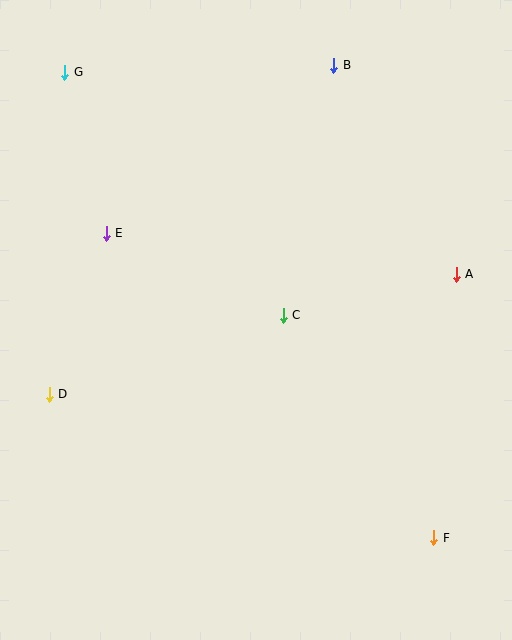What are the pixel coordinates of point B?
Point B is at (334, 65).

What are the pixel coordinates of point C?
Point C is at (283, 315).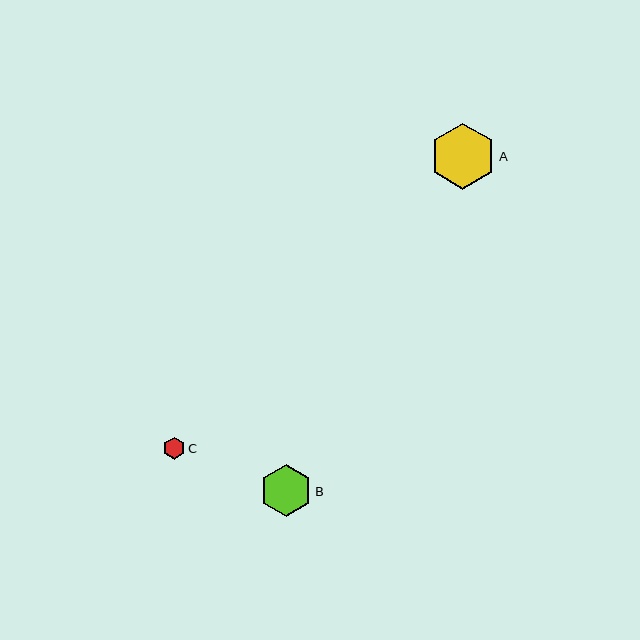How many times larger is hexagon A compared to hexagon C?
Hexagon A is approximately 3.0 times the size of hexagon C.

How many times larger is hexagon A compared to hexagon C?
Hexagon A is approximately 3.0 times the size of hexagon C.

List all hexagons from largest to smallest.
From largest to smallest: A, B, C.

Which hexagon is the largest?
Hexagon A is the largest with a size of approximately 66 pixels.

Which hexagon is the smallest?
Hexagon C is the smallest with a size of approximately 22 pixels.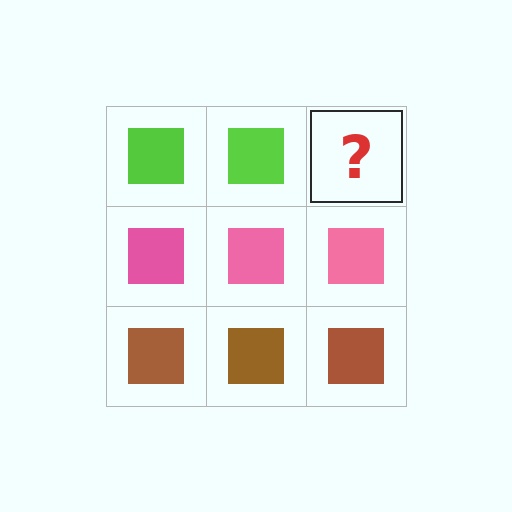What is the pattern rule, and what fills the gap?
The rule is that each row has a consistent color. The gap should be filled with a lime square.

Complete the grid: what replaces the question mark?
The question mark should be replaced with a lime square.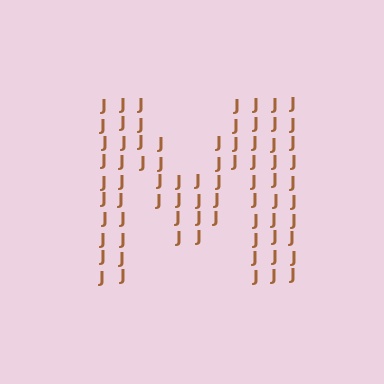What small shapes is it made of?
It is made of small letter J's.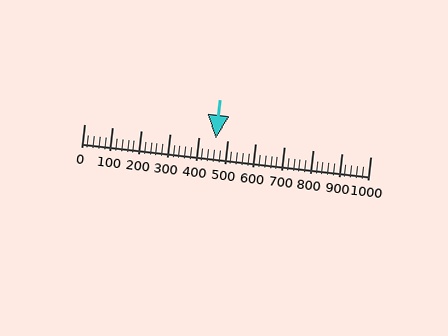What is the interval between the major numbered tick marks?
The major tick marks are spaced 100 units apart.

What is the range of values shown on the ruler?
The ruler shows values from 0 to 1000.